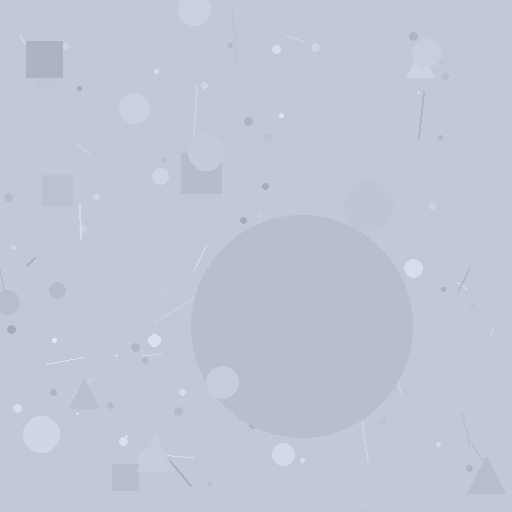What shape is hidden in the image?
A circle is hidden in the image.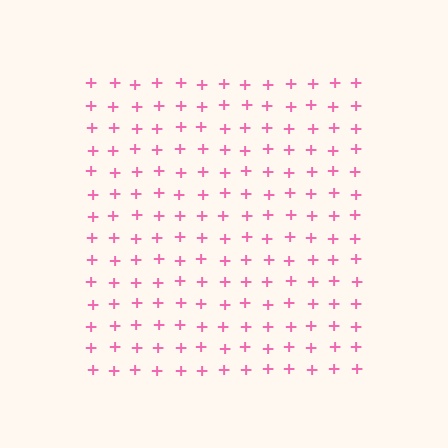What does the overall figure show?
The overall figure shows a square.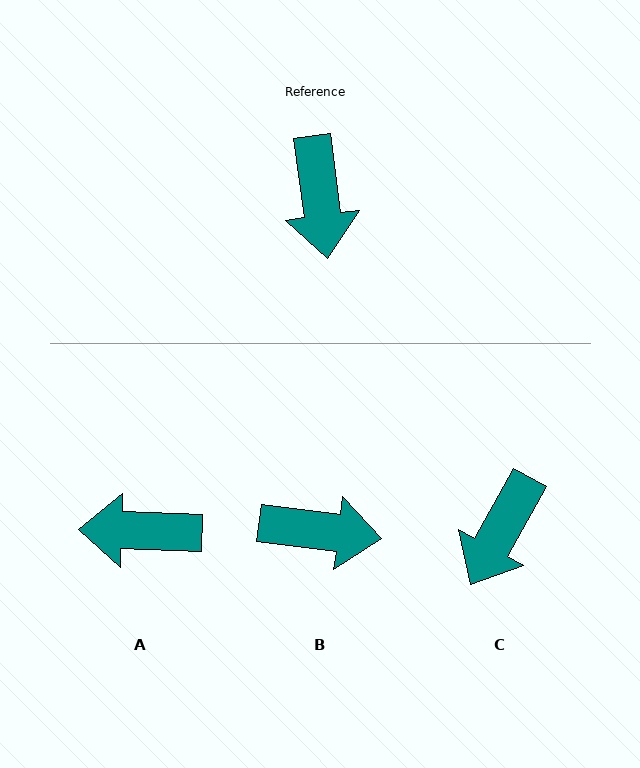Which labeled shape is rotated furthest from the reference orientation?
A, about 99 degrees away.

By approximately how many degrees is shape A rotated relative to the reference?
Approximately 99 degrees clockwise.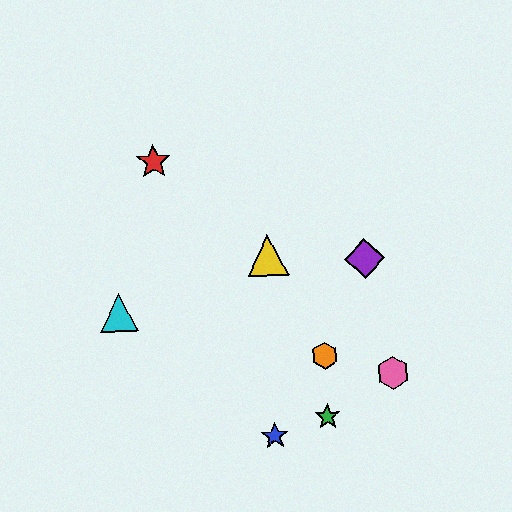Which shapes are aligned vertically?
The green star, the orange hexagon are aligned vertically.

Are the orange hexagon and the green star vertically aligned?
Yes, both are at x≈325.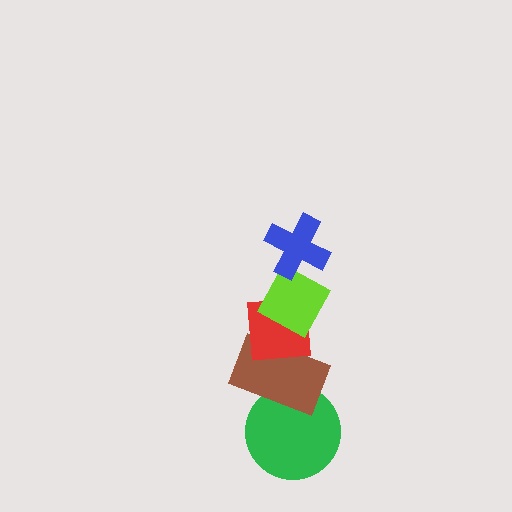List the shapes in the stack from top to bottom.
From top to bottom: the blue cross, the lime diamond, the red square, the brown rectangle, the green circle.